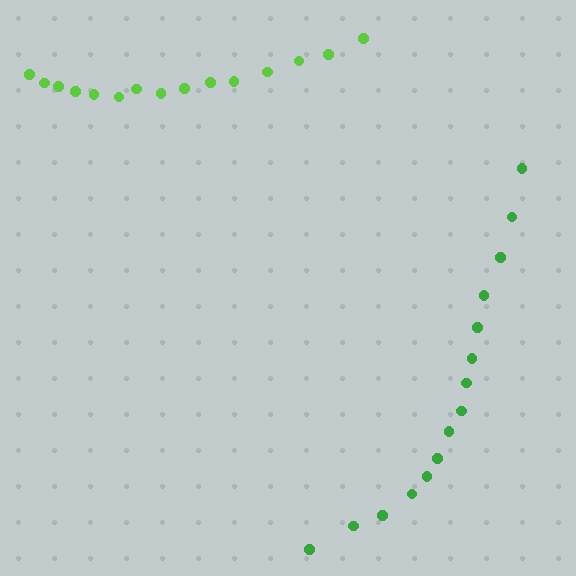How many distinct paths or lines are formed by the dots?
There are 2 distinct paths.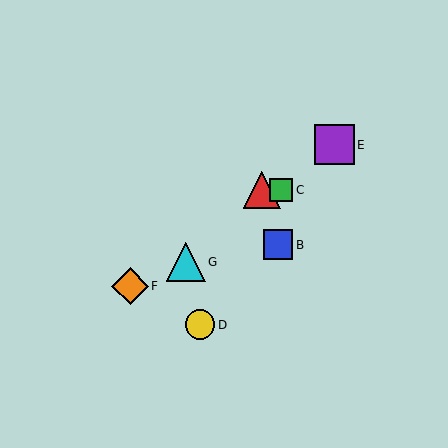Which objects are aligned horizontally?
Objects A, C are aligned horizontally.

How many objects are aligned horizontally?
2 objects (A, C) are aligned horizontally.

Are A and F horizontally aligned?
No, A is at y≈190 and F is at y≈286.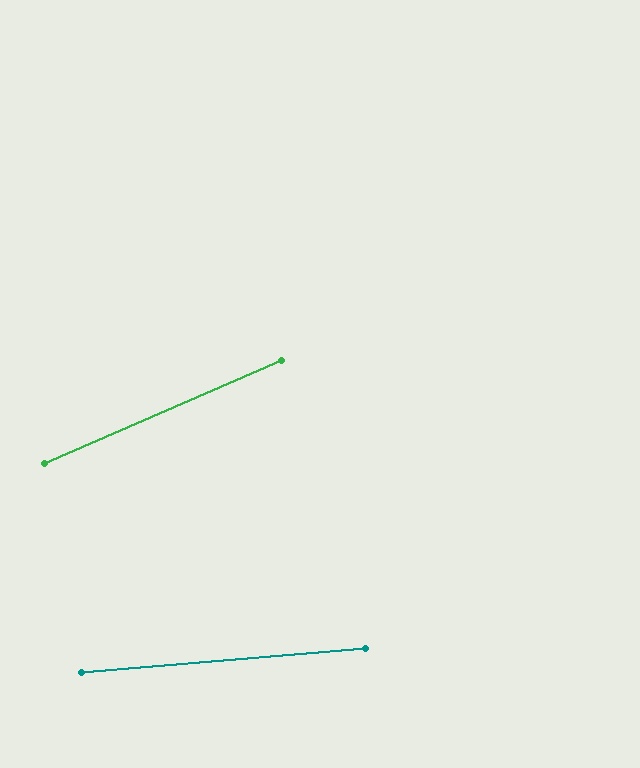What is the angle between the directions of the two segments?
Approximately 19 degrees.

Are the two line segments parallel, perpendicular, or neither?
Neither parallel nor perpendicular — they differ by about 19°.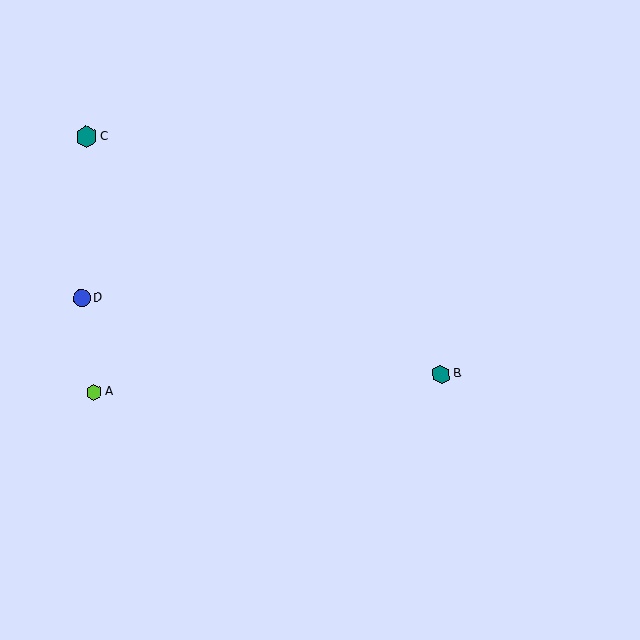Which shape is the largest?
The teal hexagon (labeled C) is the largest.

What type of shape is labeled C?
Shape C is a teal hexagon.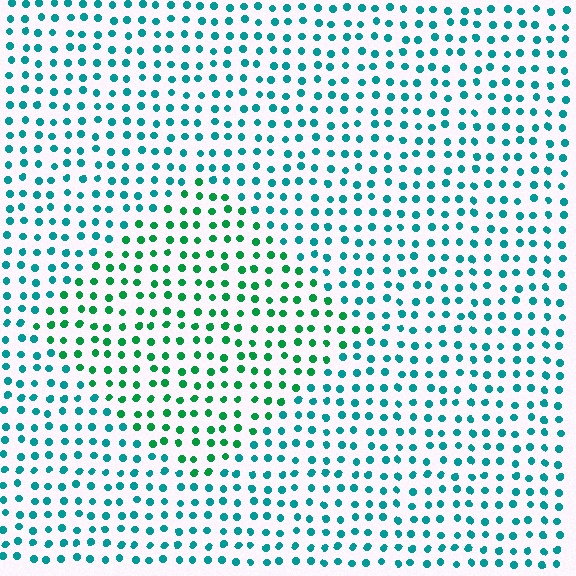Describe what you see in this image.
The image is filled with small teal elements in a uniform arrangement. A diamond-shaped region is visible where the elements are tinted to a slightly different hue, forming a subtle color boundary.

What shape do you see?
I see a diamond.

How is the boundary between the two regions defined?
The boundary is defined purely by a slight shift in hue (about 35 degrees). Spacing, size, and orientation are identical on both sides.